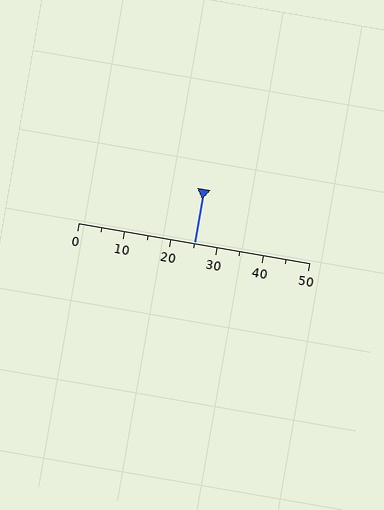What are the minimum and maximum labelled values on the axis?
The axis runs from 0 to 50.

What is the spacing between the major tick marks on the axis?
The major ticks are spaced 10 apart.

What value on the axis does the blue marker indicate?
The marker indicates approximately 25.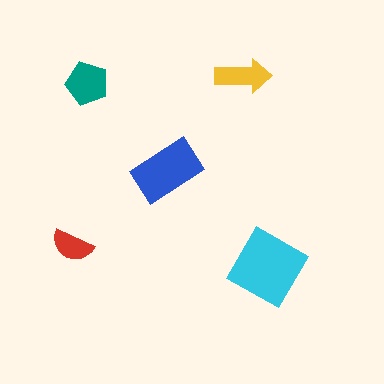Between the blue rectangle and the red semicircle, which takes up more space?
The blue rectangle.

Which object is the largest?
The cyan diamond.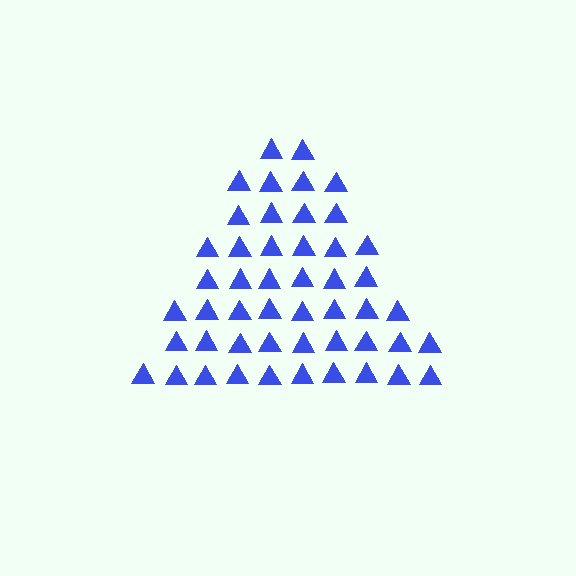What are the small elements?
The small elements are triangles.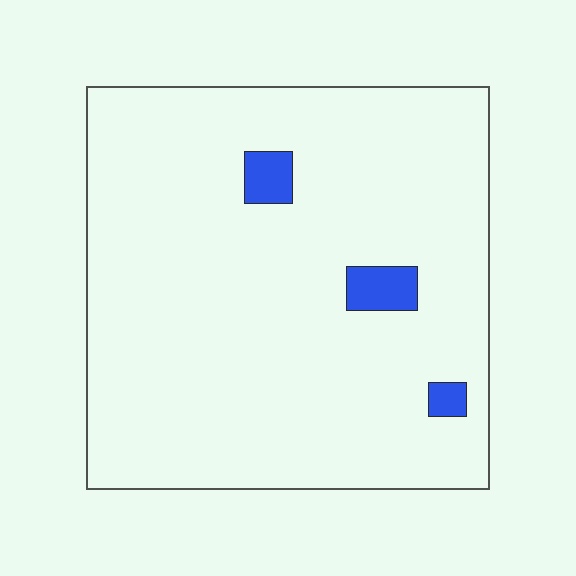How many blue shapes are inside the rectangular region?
3.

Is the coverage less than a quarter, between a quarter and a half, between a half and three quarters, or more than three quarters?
Less than a quarter.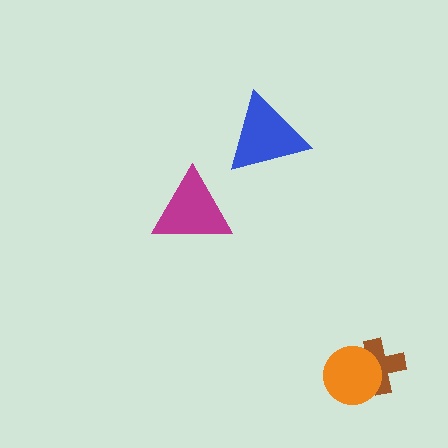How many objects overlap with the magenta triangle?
0 objects overlap with the magenta triangle.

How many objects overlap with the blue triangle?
0 objects overlap with the blue triangle.